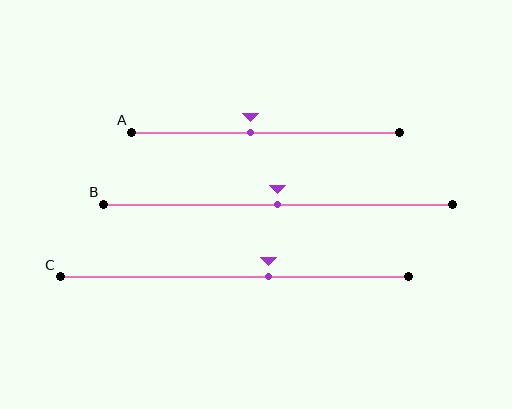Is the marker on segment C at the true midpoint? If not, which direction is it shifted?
No, the marker on segment C is shifted to the right by about 10% of the segment length.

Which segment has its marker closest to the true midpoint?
Segment B has its marker closest to the true midpoint.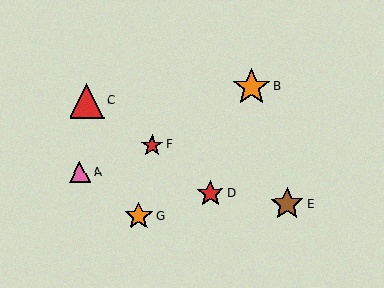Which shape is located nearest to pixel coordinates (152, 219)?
The orange star (labeled G) at (139, 216) is nearest to that location.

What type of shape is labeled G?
Shape G is an orange star.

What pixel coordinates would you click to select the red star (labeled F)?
Click at (152, 145) to select the red star F.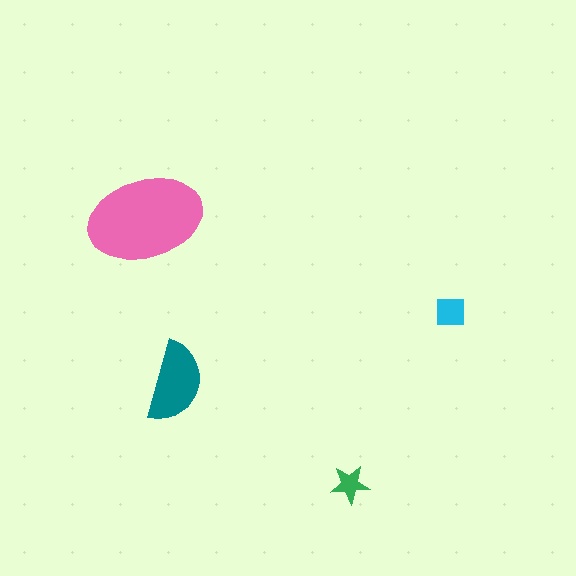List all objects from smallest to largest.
The green star, the cyan square, the teal semicircle, the pink ellipse.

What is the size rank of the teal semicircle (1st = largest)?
2nd.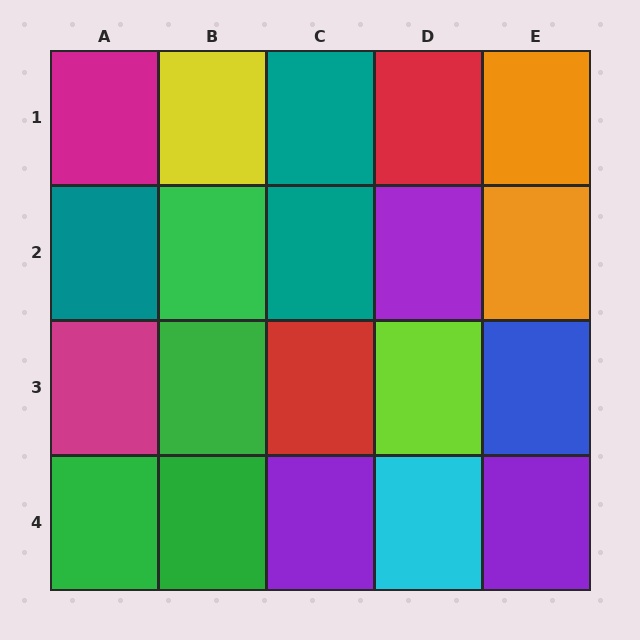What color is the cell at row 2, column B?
Green.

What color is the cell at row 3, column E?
Blue.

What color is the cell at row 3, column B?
Green.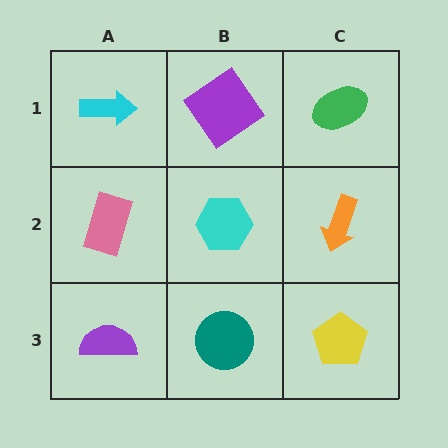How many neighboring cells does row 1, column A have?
2.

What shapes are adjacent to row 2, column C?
A green ellipse (row 1, column C), a yellow pentagon (row 3, column C), a cyan hexagon (row 2, column B).